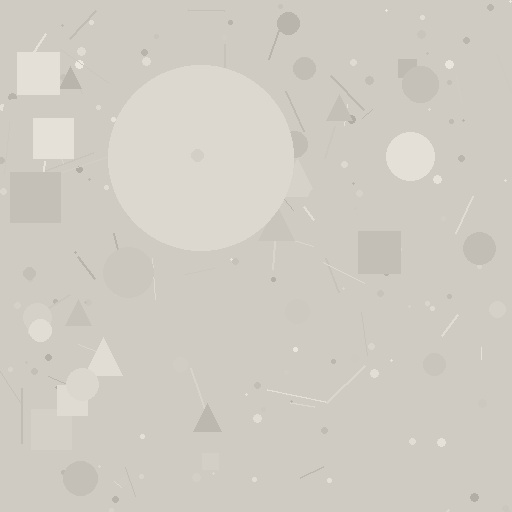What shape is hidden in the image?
A circle is hidden in the image.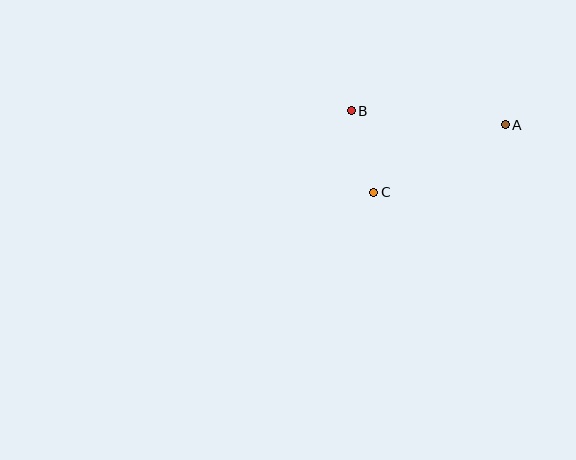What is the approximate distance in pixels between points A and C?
The distance between A and C is approximately 148 pixels.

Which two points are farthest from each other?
Points A and B are farthest from each other.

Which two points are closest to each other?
Points B and C are closest to each other.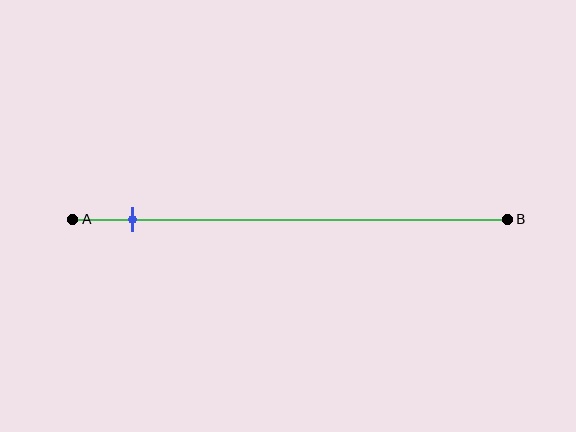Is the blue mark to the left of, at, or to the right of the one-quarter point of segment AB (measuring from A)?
The blue mark is to the left of the one-quarter point of segment AB.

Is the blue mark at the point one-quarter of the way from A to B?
No, the mark is at about 15% from A, not at the 25% one-quarter point.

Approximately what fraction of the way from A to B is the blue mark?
The blue mark is approximately 15% of the way from A to B.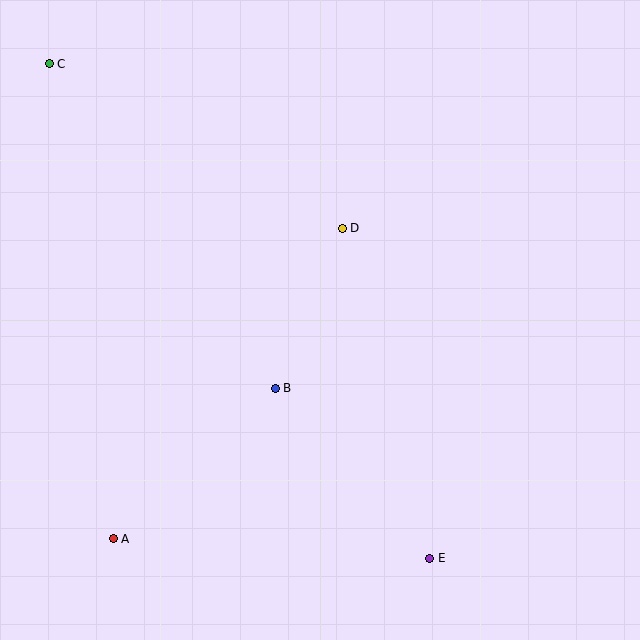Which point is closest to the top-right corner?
Point D is closest to the top-right corner.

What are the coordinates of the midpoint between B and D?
The midpoint between B and D is at (309, 308).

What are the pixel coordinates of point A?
Point A is at (113, 539).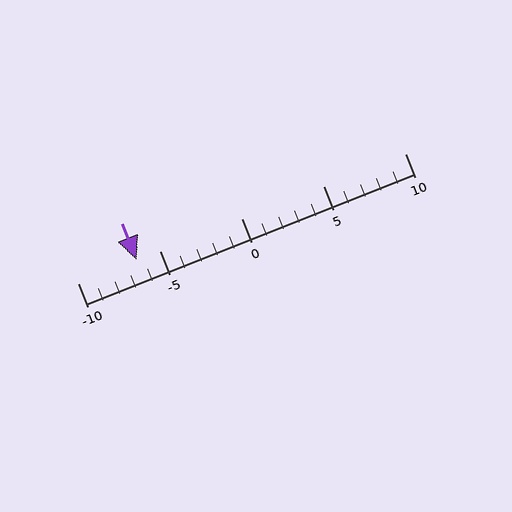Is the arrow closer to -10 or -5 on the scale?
The arrow is closer to -5.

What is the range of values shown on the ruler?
The ruler shows values from -10 to 10.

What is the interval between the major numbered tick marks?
The major tick marks are spaced 5 units apart.